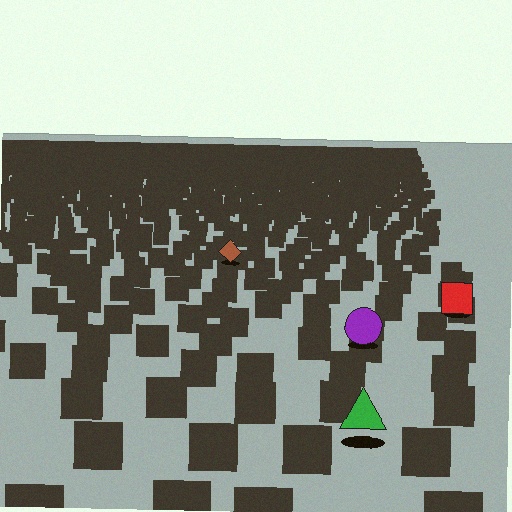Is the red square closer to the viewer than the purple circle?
No. The purple circle is closer — you can tell from the texture gradient: the ground texture is coarser near it.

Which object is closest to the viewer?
The green triangle is closest. The texture marks near it are larger and more spread out.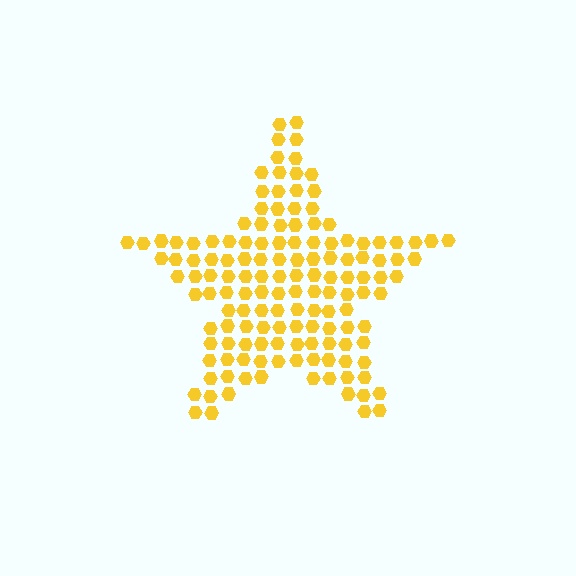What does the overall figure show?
The overall figure shows a star.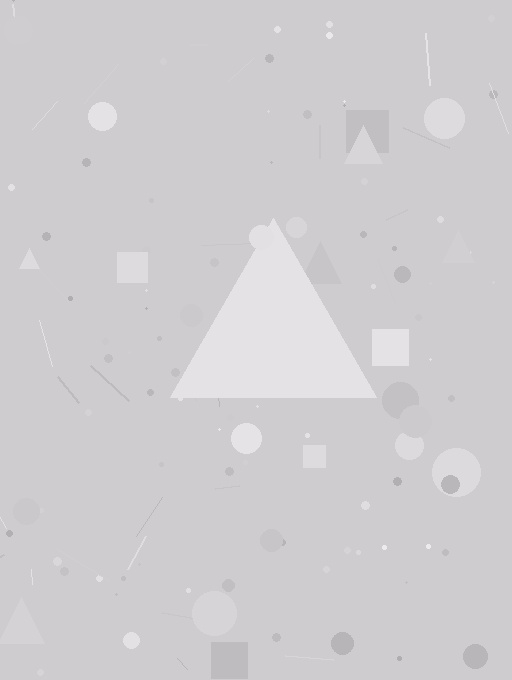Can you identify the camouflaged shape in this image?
The camouflaged shape is a triangle.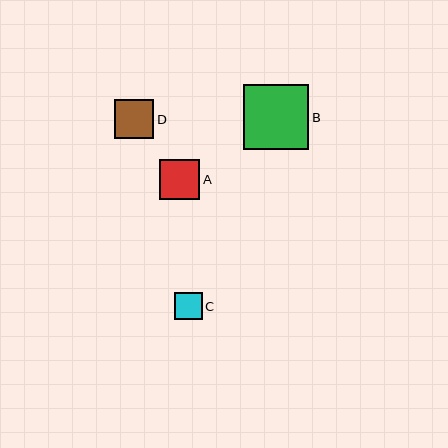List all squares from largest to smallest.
From largest to smallest: B, A, D, C.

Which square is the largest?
Square B is the largest with a size of approximately 65 pixels.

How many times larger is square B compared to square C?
Square B is approximately 2.4 times the size of square C.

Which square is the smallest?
Square C is the smallest with a size of approximately 27 pixels.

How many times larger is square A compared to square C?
Square A is approximately 1.5 times the size of square C.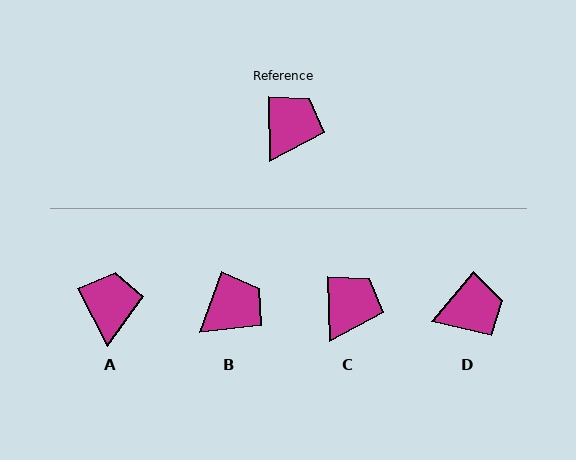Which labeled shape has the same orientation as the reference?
C.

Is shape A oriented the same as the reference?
No, it is off by about 27 degrees.